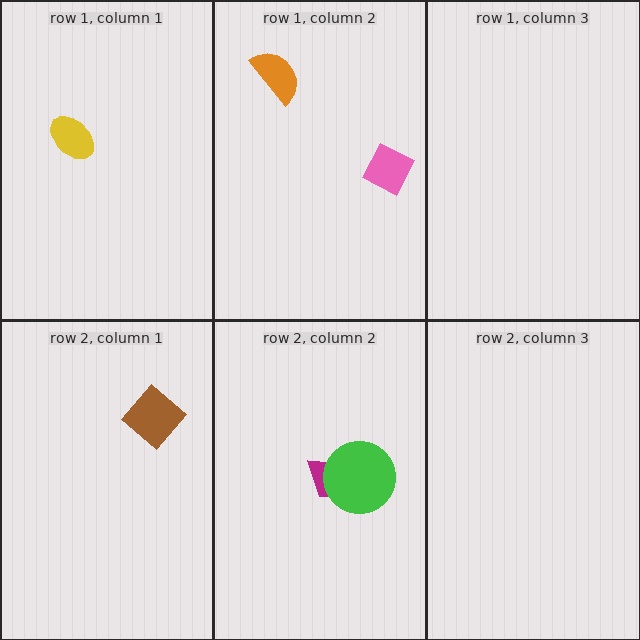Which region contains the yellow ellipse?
The row 1, column 1 region.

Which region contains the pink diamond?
The row 1, column 2 region.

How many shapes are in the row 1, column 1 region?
1.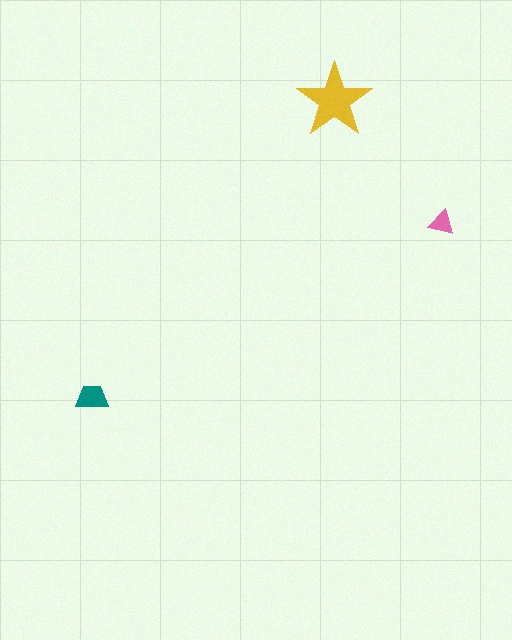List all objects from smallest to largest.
The pink triangle, the teal trapezoid, the yellow star.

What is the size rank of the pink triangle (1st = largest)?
3rd.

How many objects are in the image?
There are 3 objects in the image.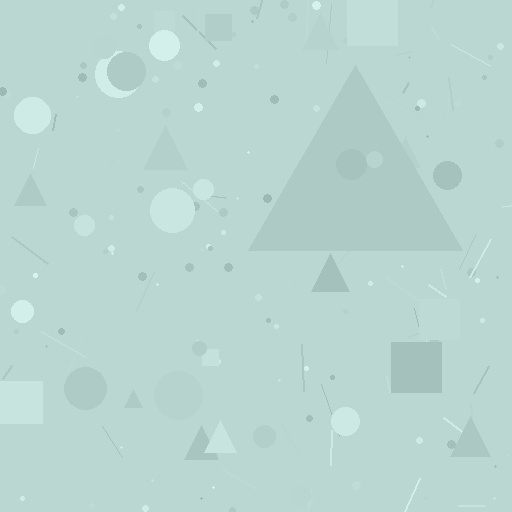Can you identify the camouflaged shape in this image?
The camouflaged shape is a triangle.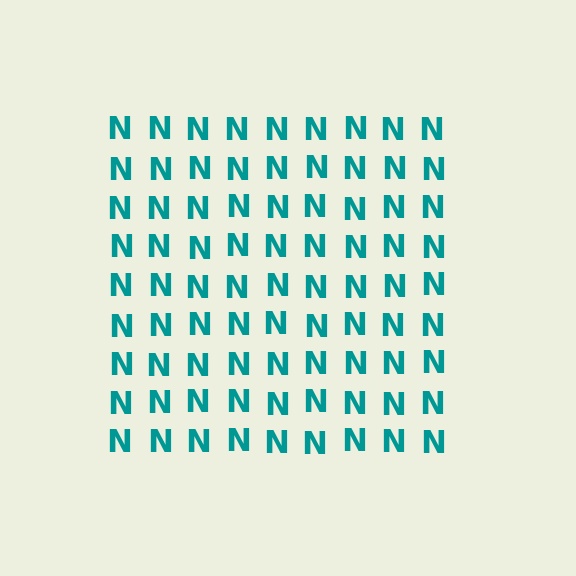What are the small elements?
The small elements are letter N's.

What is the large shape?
The large shape is a square.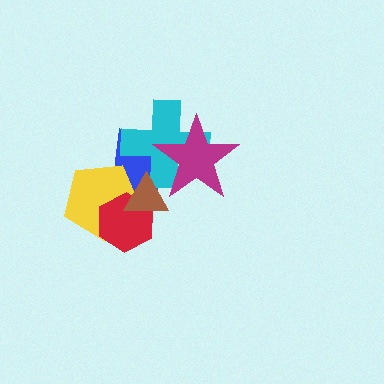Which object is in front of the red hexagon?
The brown triangle is in front of the red hexagon.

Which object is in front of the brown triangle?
The magenta star is in front of the brown triangle.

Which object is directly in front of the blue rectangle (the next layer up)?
The yellow pentagon is directly in front of the blue rectangle.